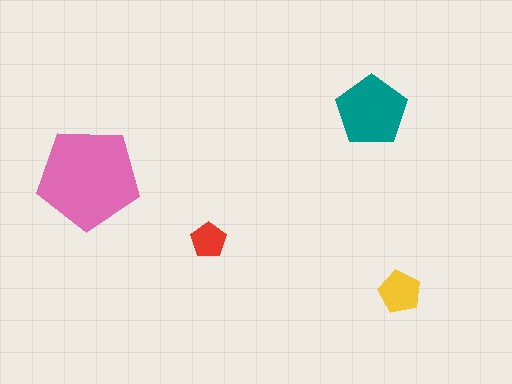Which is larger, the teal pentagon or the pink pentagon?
The pink one.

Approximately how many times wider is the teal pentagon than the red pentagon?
About 2 times wider.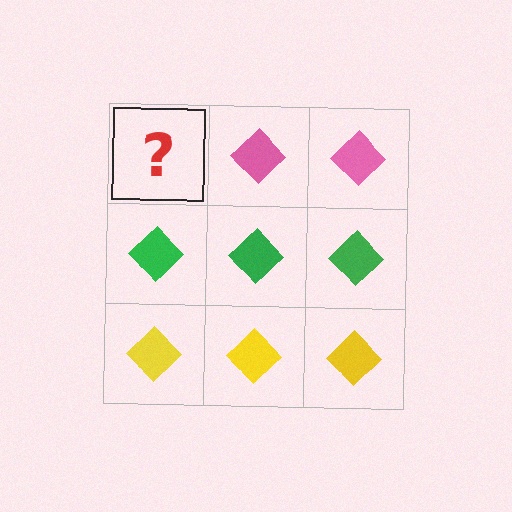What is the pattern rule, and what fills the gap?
The rule is that each row has a consistent color. The gap should be filled with a pink diamond.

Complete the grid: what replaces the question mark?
The question mark should be replaced with a pink diamond.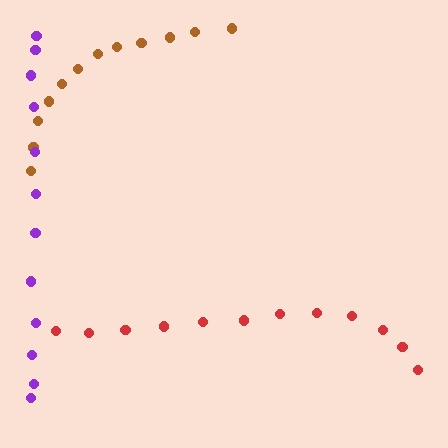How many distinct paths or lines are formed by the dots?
There are 3 distinct paths.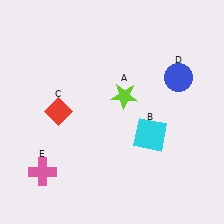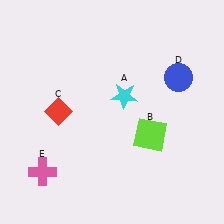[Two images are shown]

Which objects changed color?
A changed from lime to cyan. B changed from cyan to lime.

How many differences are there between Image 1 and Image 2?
There are 2 differences between the two images.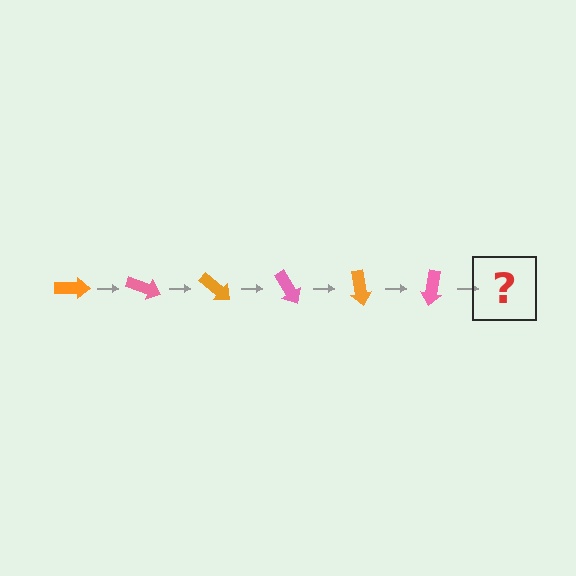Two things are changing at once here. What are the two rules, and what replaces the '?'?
The two rules are that it rotates 20 degrees each step and the color cycles through orange and pink. The '?' should be an orange arrow, rotated 120 degrees from the start.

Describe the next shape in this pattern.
It should be an orange arrow, rotated 120 degrees from the start.